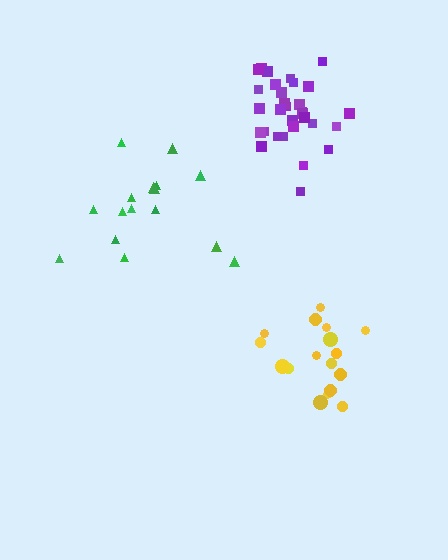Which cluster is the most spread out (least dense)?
Green.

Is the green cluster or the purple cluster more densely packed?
Purple.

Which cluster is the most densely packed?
Purple.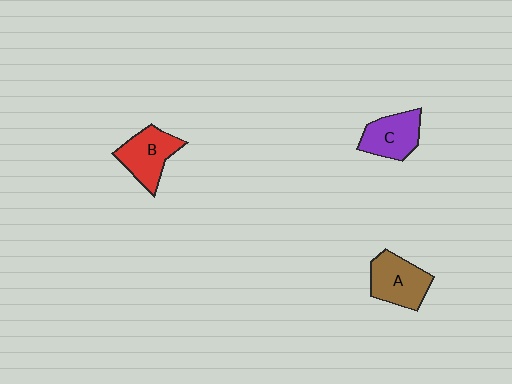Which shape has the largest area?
Shape A (brown).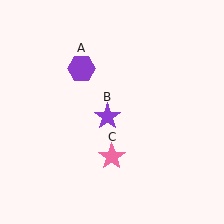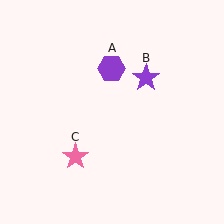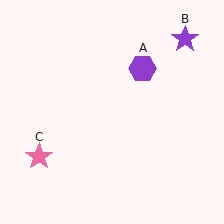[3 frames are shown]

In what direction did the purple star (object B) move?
The purple star (object B) moved up and to the right.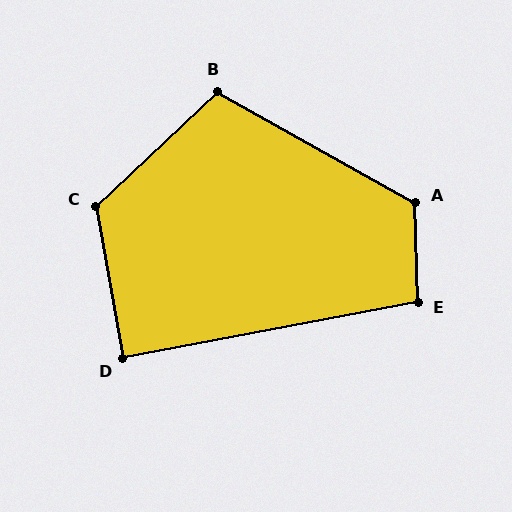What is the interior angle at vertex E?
Approximately 100 degrees (obtuse).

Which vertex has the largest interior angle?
C, at approximately 123 degrees.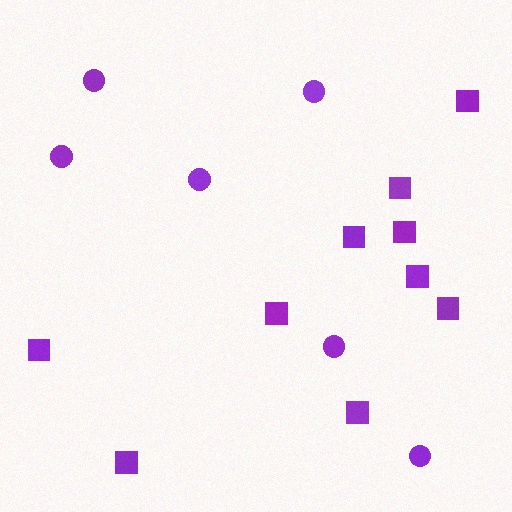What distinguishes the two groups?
There are 2 groups: one group of squares (10) and one group of circles (6).